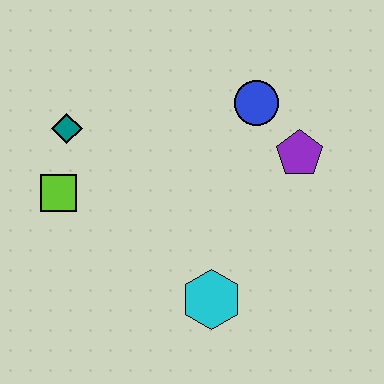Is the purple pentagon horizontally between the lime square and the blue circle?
No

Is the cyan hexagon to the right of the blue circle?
No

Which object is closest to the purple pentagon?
The blue circle is closest to the purple pentagon.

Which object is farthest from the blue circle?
The lime square is farthest from the blue circle.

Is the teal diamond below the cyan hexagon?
No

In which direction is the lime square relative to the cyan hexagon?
The lime square is to the left of the cyan hexagon.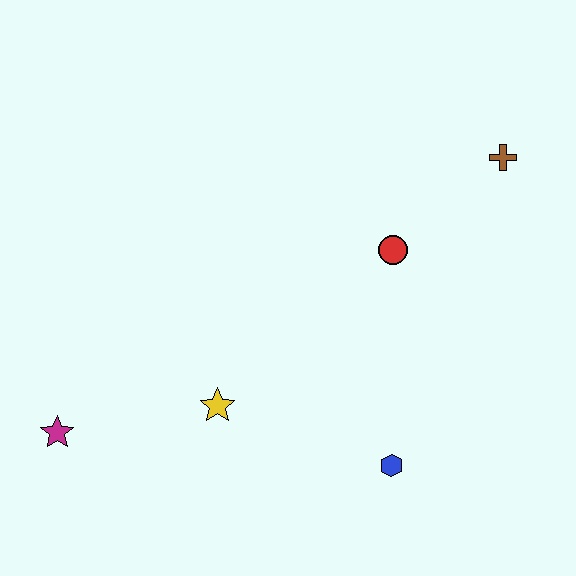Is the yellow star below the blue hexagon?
No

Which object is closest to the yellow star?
The magenta star is closest to the yellow star.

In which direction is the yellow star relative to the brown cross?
The yellow star is to the left of the brown cross.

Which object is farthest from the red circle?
The magenta star is farthest from the red circle.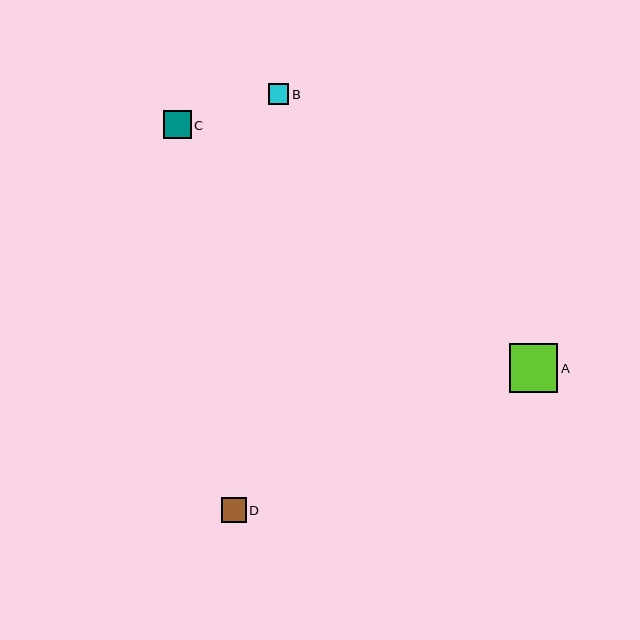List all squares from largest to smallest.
From largest to smallest: A, C, D, B.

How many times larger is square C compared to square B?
Square C is approximately 1.4 times the size of square B.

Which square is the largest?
Square A is the largest with a size of approximately 49 pixels.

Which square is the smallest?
Square B is the smallest with a size of approximately 20 pixels.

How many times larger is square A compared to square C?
Square A is approximately 1.7 times the size of square C.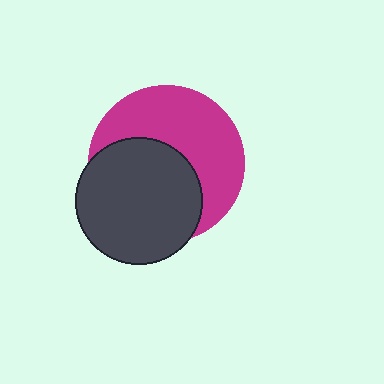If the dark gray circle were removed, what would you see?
You would see the complete magenta circle.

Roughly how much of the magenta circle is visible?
About half of it is visible (roughly 52%).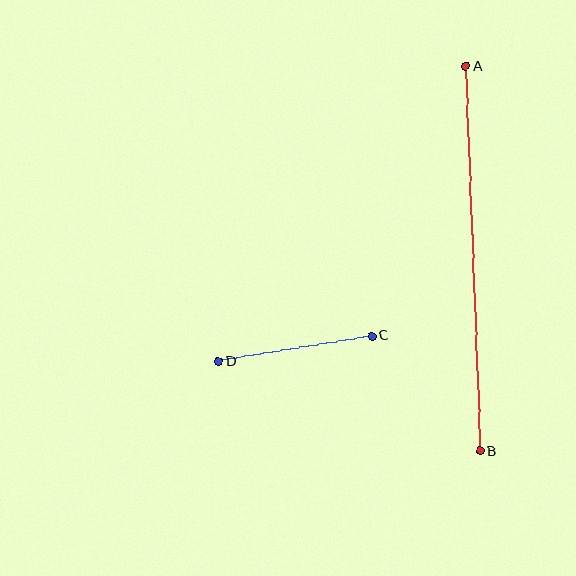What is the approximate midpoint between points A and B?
The midpoint is at approximately (473, 259) pixels.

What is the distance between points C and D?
The distance is approximately 155 pixels.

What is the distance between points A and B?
The distance is approximately 385 pixels.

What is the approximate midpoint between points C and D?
The midpoint is at approximately (295, 349) pixels.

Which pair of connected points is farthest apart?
Points A and B are farthest apart.